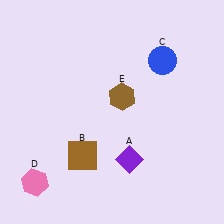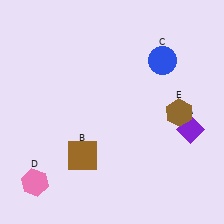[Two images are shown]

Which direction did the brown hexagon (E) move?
The brown hexagon (E) moved right.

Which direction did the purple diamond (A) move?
The purple diamond (A) moved right.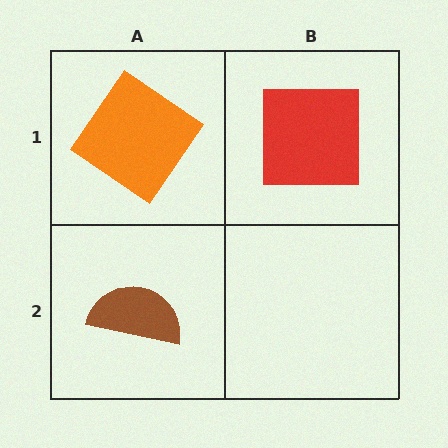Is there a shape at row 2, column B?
No, that cell is empty.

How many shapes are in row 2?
1 shape.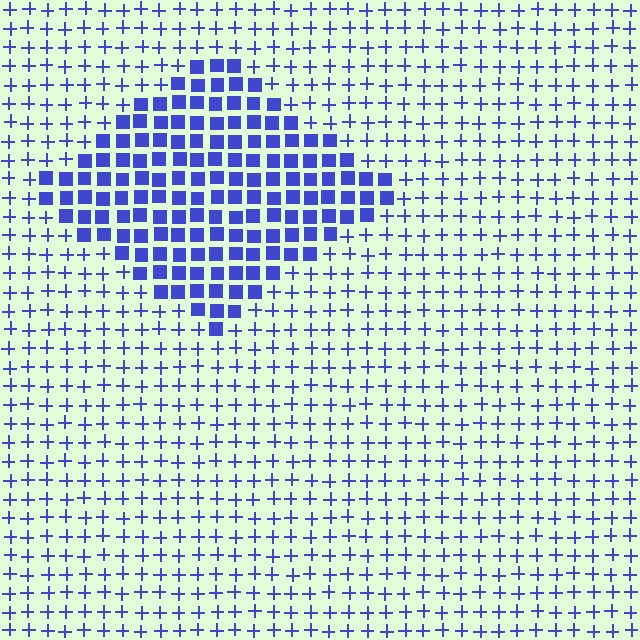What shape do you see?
I see a diamond.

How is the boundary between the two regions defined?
The boundary is defined by a change in element shape: squares inside vs. plus signs outside. All elements share the same color and spacing.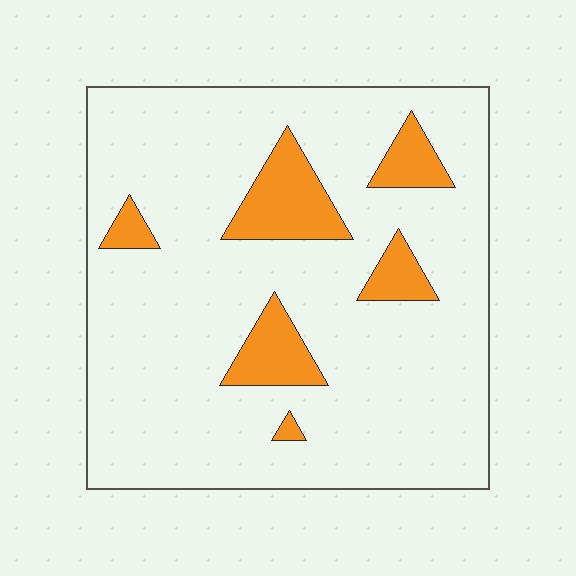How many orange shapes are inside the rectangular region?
6.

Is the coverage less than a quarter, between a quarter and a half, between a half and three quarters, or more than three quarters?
Less than a quarter.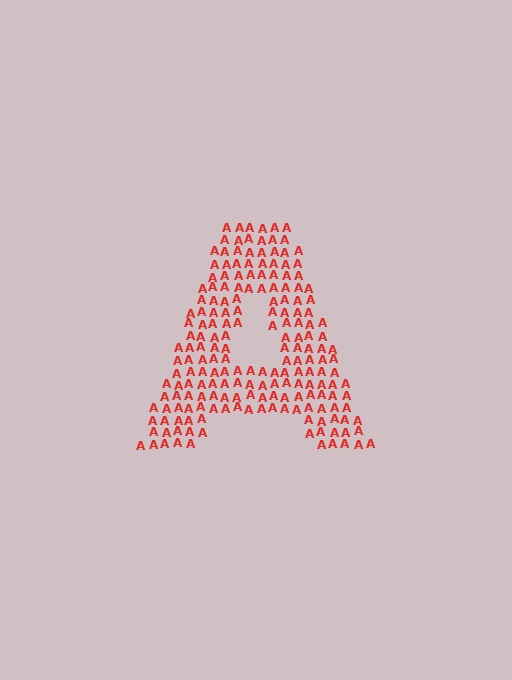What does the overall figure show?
The overall figure shows the letter A.